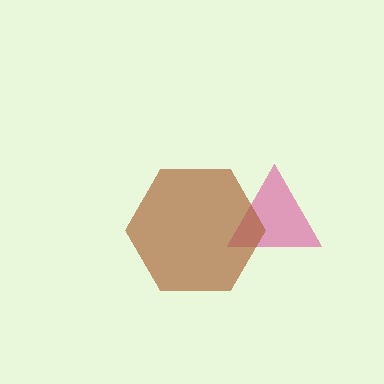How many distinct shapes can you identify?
There are 2 distinct shapes: a magenta triangle, a brown hexagon.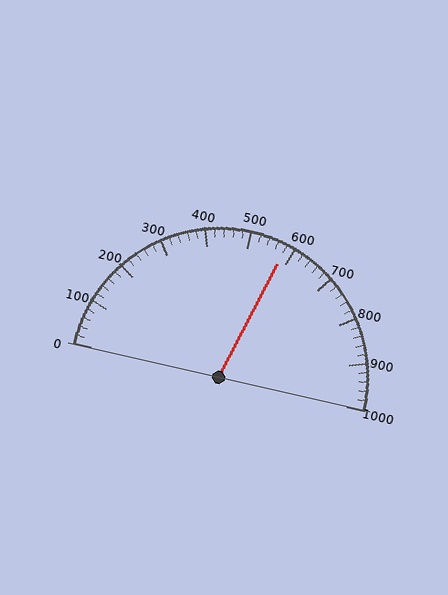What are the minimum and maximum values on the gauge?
The gauge ranges from 0 to 1000.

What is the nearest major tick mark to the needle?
The nearest major tick mark is 600.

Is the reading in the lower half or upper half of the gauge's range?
The reading is in the upper half of the range (0 to 1000).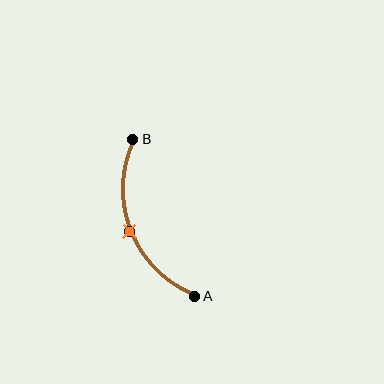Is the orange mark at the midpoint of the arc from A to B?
Yes. The orange mark lies on the arc at equal arc-length from both A and B — it is the arc midpoint.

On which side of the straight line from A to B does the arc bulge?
The arc bulges to the left of the straight line connecting A and B.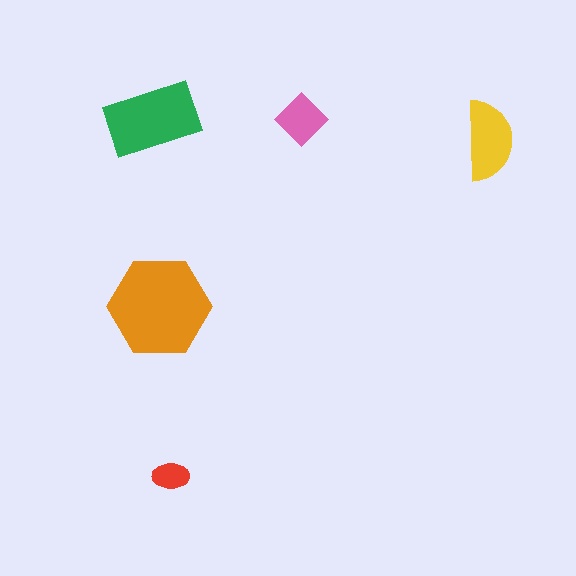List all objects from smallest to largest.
The red ellipse, the pink diamond, the yellow semicircle, the green rectangle, the orange hexagon.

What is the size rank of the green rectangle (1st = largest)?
2nd.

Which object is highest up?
The green rectangle is topmost.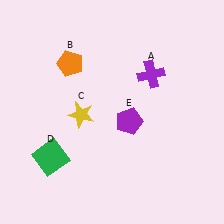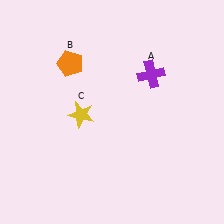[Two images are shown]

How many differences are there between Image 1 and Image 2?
There are 2 differences between the two images.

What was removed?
The green square (D), the purple pentagon (E) were removed in Image 2.